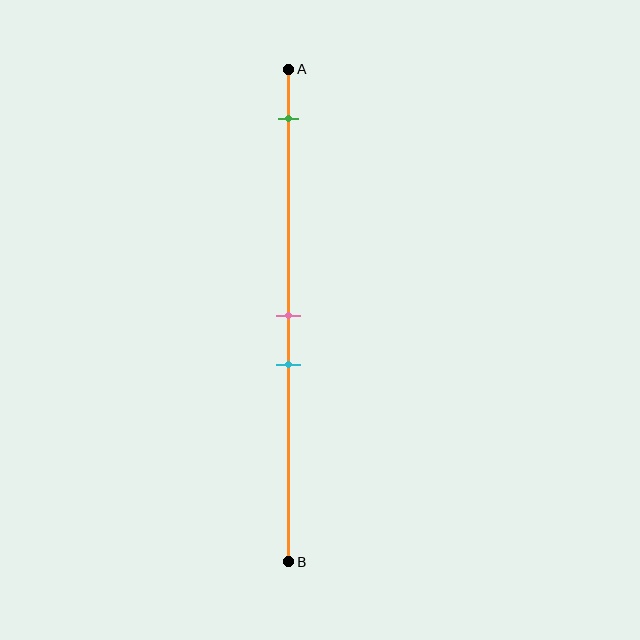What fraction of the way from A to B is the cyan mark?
The cyan mark is approximately 60% (0.6) of the way from A to B.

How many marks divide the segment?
There are 3 marks dividing the segment.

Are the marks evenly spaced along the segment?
No, the marks are not evenly spaced.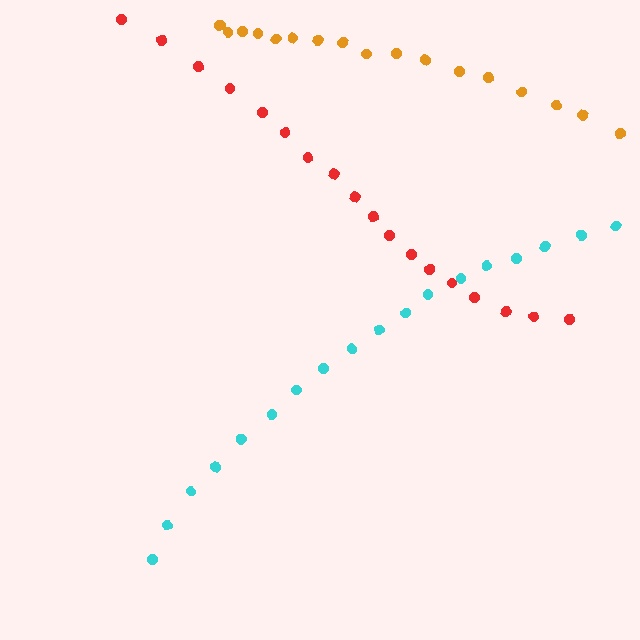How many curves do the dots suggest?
There are 3 distinct paths.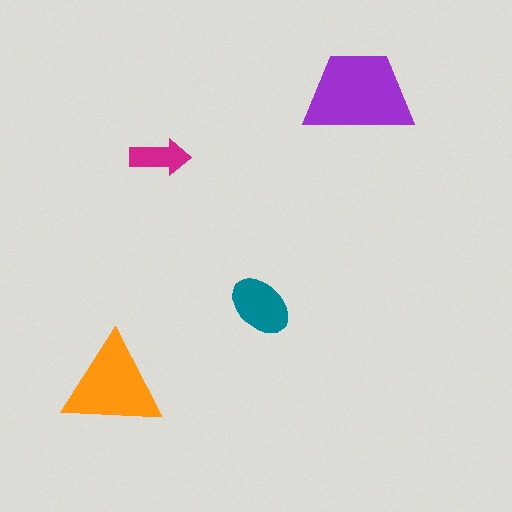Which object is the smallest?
The magenta arrow.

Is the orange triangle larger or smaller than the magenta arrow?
Larger.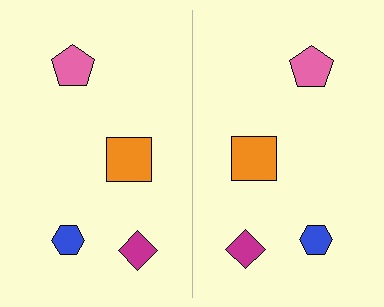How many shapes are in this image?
There are 8 shapes in this image.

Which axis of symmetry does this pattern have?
The pattern has a vertical axis of symmetry running through the center of the image.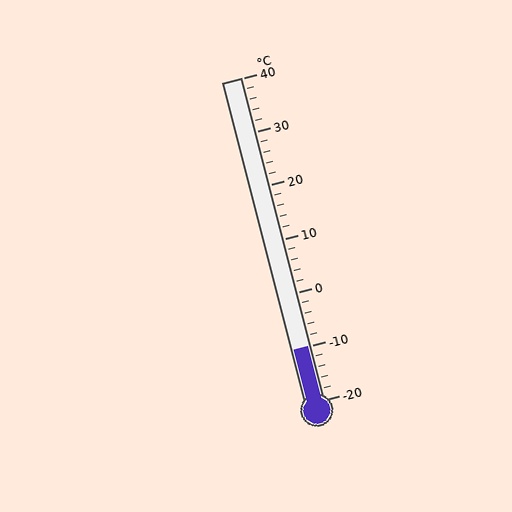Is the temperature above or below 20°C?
The temperature is below 20°C.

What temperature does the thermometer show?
The thermometer shows approximately -10°C.